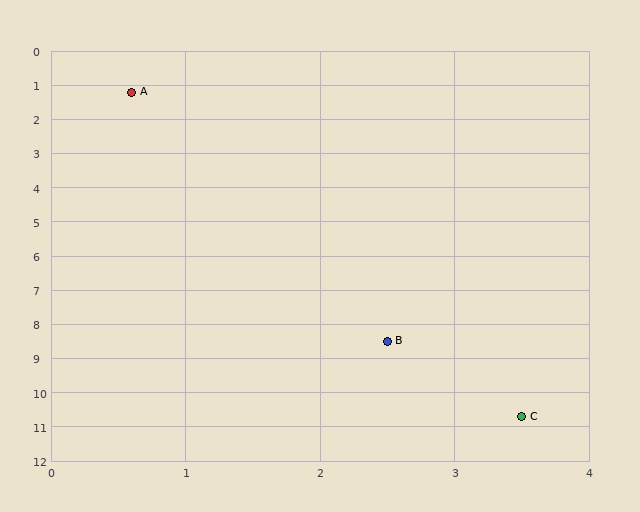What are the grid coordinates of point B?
Point B is at approximately (2.5, 8.5).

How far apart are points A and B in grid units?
Points A and B are about 7.5 grid units apart.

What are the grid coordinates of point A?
Point A is at approximately (0.6, 1.2).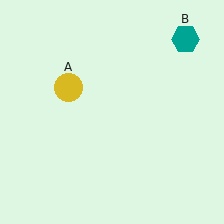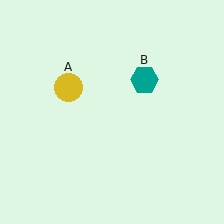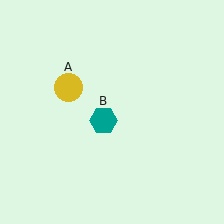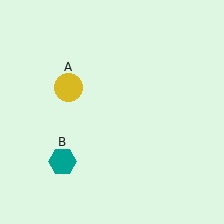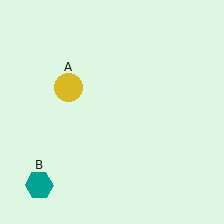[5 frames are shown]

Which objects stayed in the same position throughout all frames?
Yellow circle (object A) remained stationary.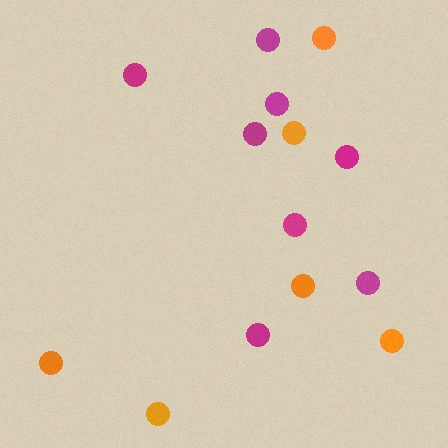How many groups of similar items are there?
There are 2 groups: one group of orange circles (6) and one group of magenta circles (8).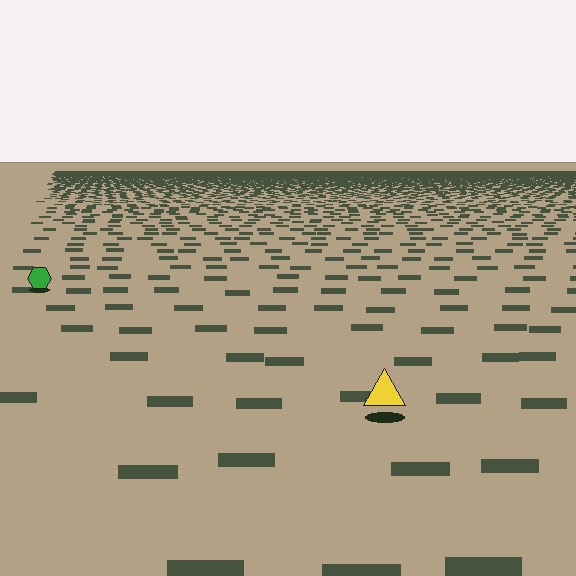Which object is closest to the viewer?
The yellow triangle is closest. The texture marks near it are larger and more spread out.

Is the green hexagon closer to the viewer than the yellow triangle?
No. The yellow triangle is closer — you can tell from the texture gradient: the ground texture is coarser near it.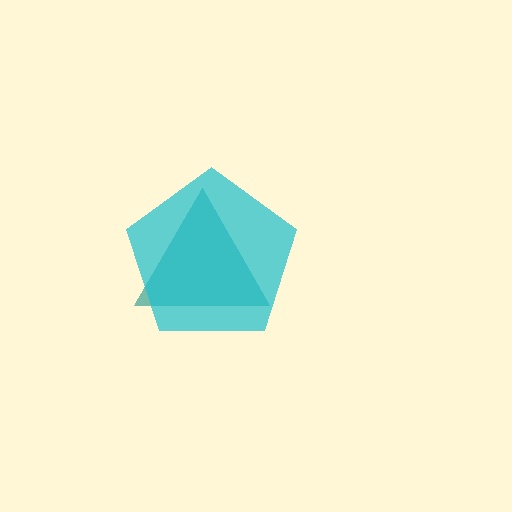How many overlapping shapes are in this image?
There are 2 overlapping shapes in the image.